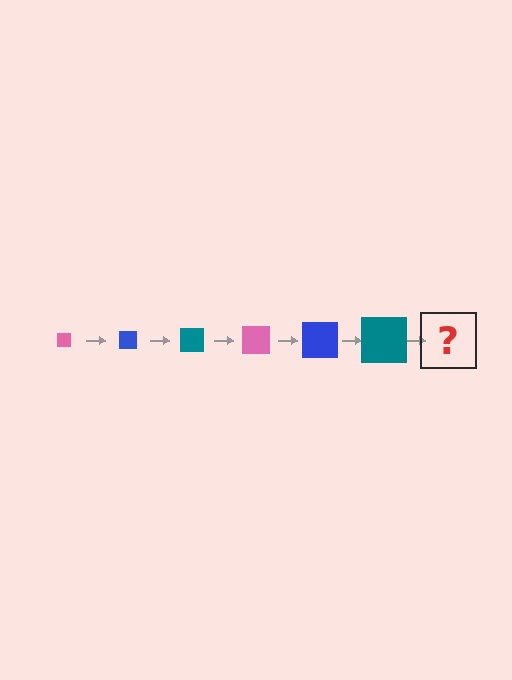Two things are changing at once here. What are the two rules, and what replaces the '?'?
The two rules are that the square grows larger each step and the color cycles through pink, blue, and teal. The '?' should be a pink square, larger than the previous one.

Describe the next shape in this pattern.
It should be a pink square, larger than the previous one.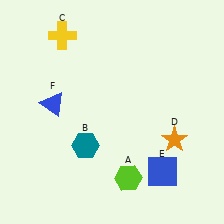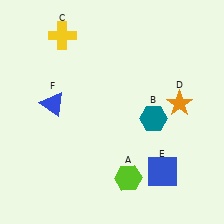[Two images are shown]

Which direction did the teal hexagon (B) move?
The teal hexagon (B) moved right.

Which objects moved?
The objects that moved are: the teal hexagon (B), the orange star (D).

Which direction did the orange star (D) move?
The orange star (D) moved up.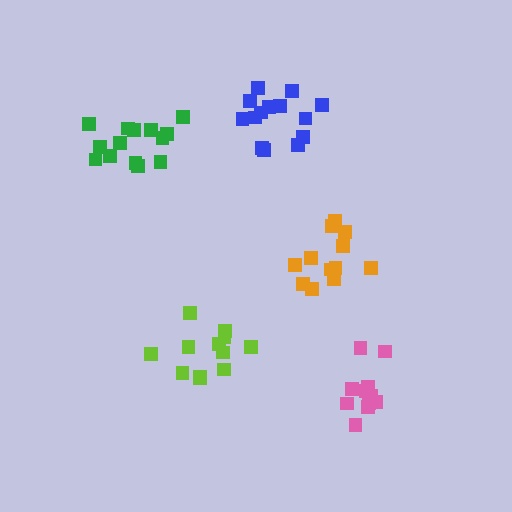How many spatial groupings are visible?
There are 5 spatial groupings.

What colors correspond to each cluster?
The clusters are colored: lime, green, pink, blue, orange.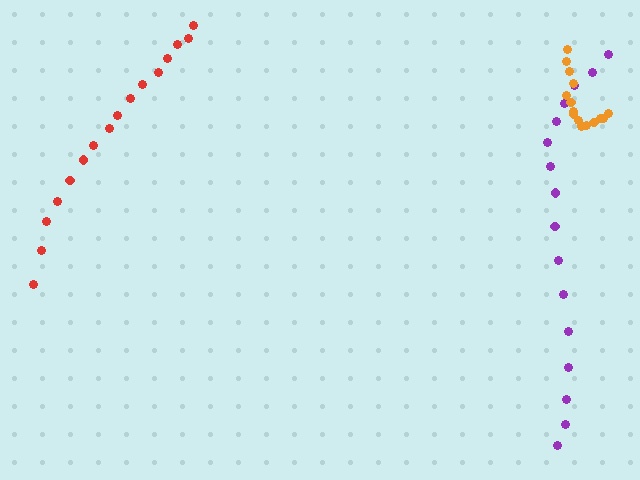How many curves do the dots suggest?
There are 3 distinct paths.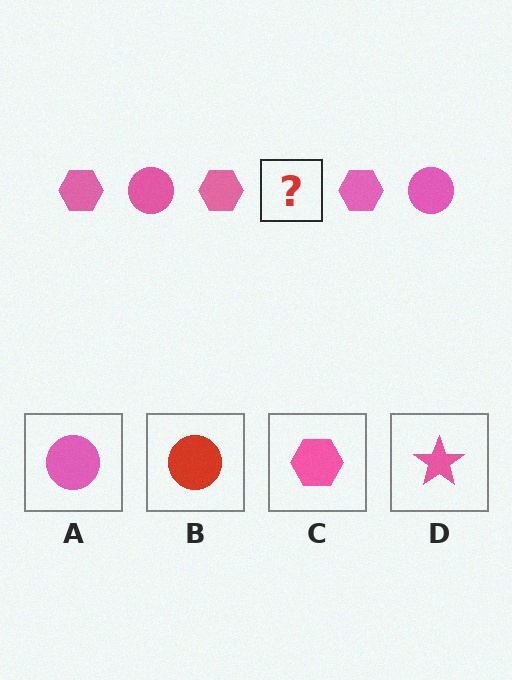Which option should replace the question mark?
Option A.